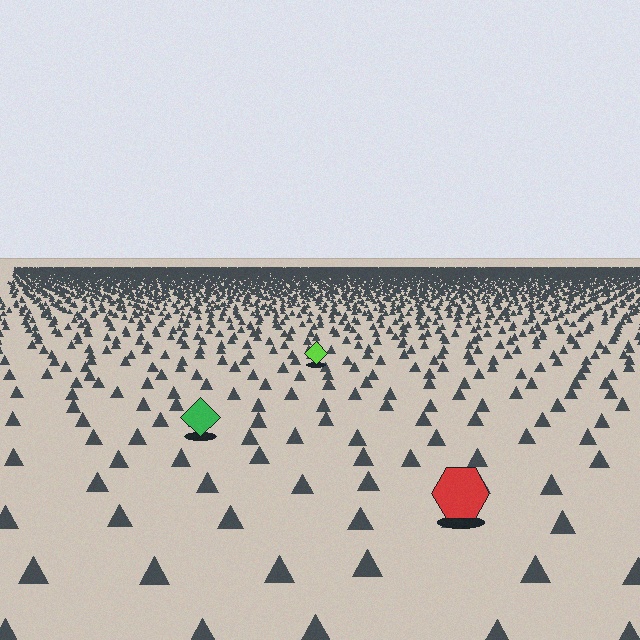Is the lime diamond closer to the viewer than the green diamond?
No. The green diamond is closer — you can tell from the texture gradient: the ground texture is coarser near it.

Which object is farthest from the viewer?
The lime diamond is farthest from the viewer. It appears smaller and the ground texture around it is denser.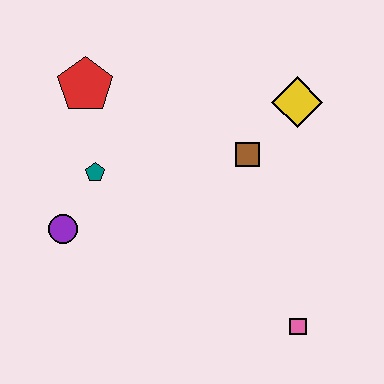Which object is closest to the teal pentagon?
The purple circle is closest to the teal pentagon.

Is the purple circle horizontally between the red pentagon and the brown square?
No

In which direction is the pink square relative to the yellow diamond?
The pink square is below the yellow diamond.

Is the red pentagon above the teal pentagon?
Yes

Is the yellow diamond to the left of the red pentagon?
No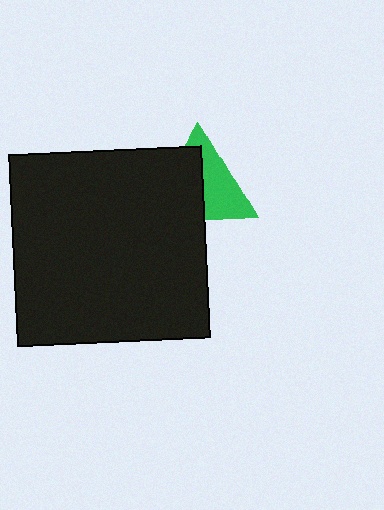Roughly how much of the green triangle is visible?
About half of it is visible (roughly 48%).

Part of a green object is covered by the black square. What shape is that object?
It is a triangle.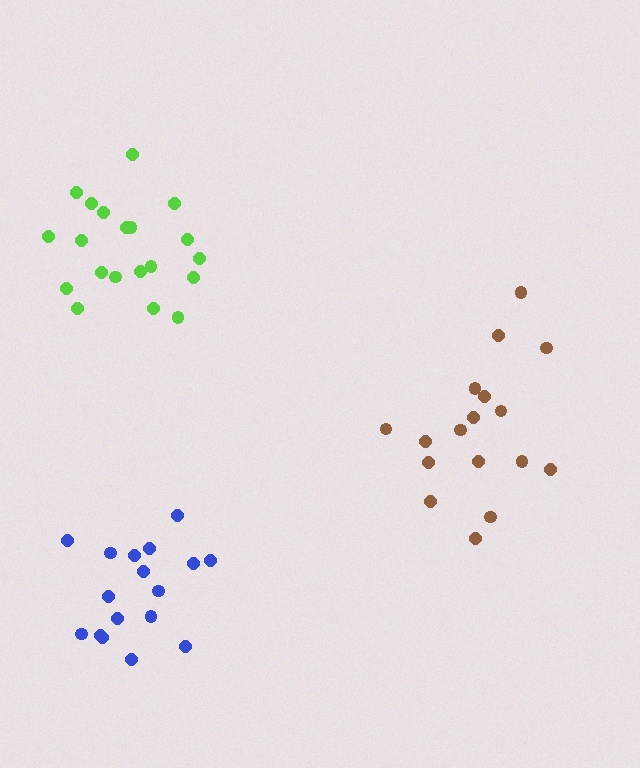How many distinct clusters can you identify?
There are 3 distinct clusters.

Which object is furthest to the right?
The brown cluster is rightmost.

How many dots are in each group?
Group 1: 17 dots, Group 2: 17 dots, Group 3: 20 dots (54 total).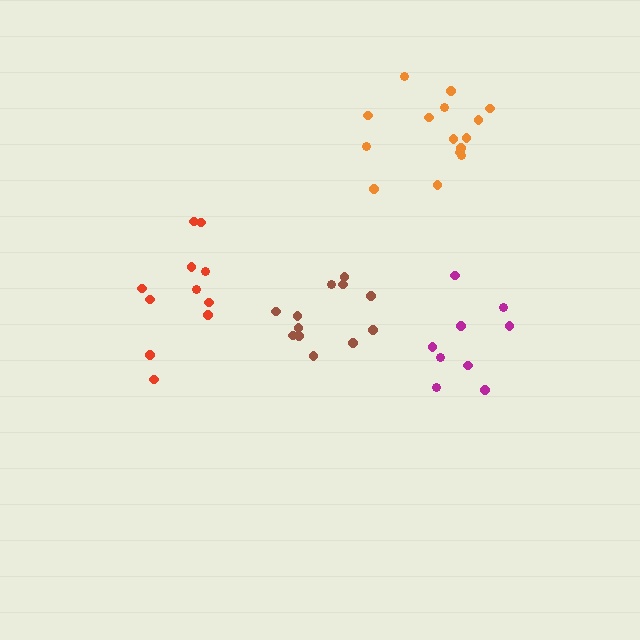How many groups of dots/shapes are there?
There are 4 groups.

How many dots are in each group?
Group 1: 9 dots, Group 2: 12 dots, Group 3: 11 dots, Group 4: 15 dots (47 total).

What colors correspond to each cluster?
The clusters are colored: magenta, brown, red, orange.